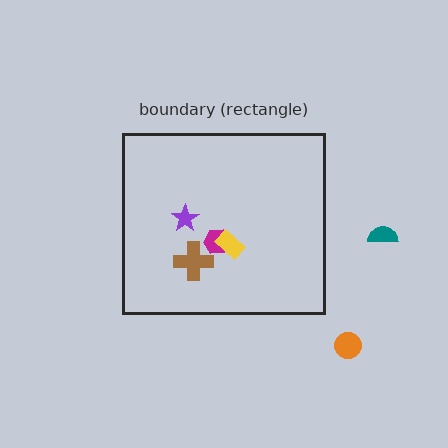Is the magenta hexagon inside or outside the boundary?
Inside.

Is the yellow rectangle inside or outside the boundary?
Inside.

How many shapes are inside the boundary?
4 inside, 2 outside.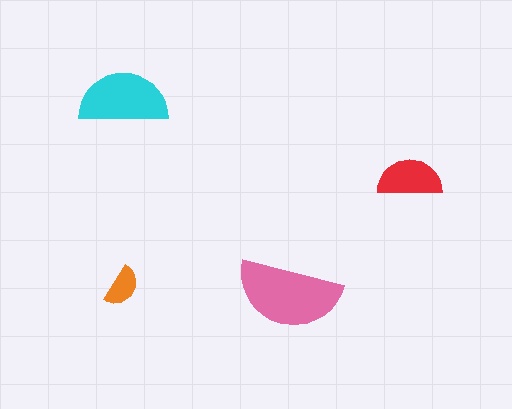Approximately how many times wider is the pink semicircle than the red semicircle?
About 1.5 times wider.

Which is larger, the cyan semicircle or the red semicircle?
The cyan one.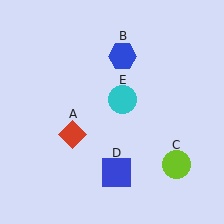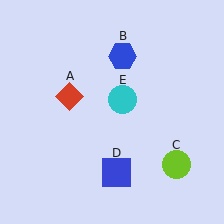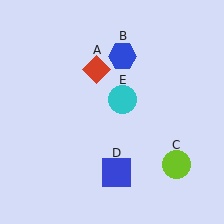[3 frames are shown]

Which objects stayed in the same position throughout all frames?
Blue hexagon (object B) and lime circle (object C) and blue square (object D) and cyan circle (object E) remained stationary.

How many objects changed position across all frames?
1 object changed position: red diamond (object A).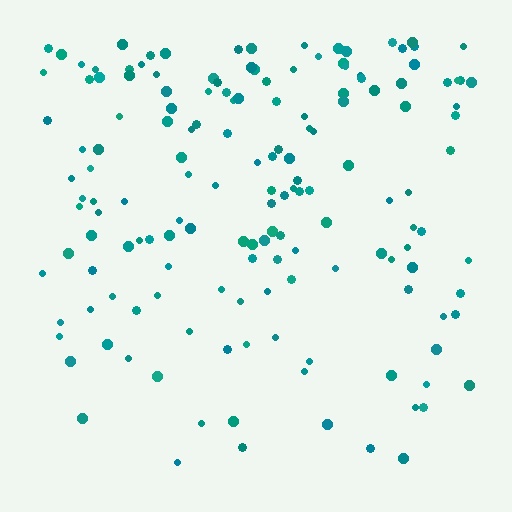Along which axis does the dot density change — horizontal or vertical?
Vertical.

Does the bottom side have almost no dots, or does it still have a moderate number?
Still a moderate number, just noticeably fewer than the top.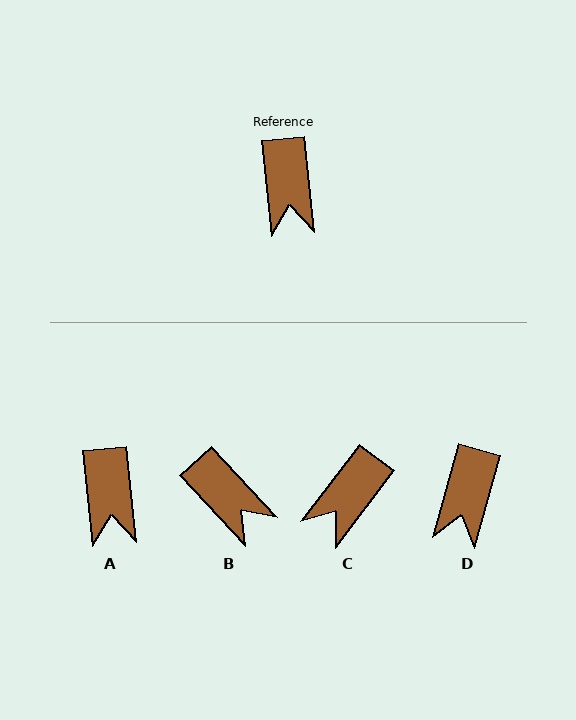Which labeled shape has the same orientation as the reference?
A.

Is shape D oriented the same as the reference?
No, it is off by about 21 degrees.